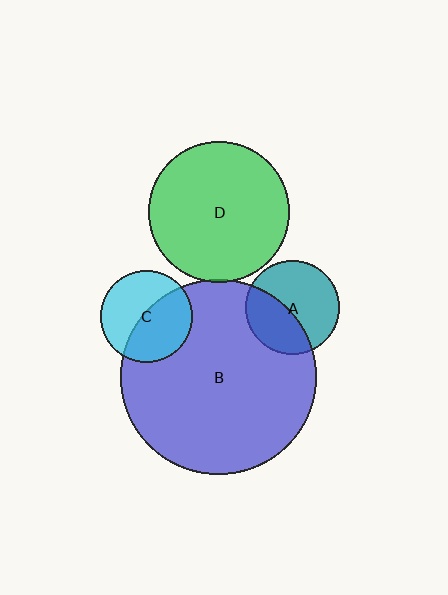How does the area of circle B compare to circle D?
Approximately 1.9 times.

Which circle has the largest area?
Circle B (blue).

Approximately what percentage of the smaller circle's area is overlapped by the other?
Approximately 40%.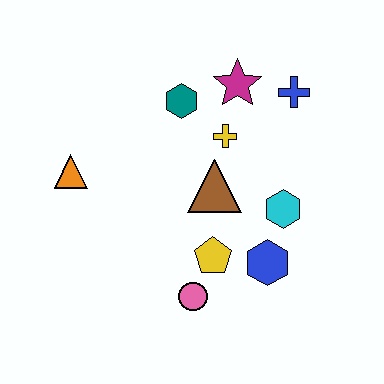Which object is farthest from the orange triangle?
The blue cross is farthest from the orange triangle.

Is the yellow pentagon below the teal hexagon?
Yes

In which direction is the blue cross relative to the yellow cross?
The blue cross is to the right of the yellow cross.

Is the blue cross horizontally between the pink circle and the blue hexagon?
No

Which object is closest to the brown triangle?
The yellow cross is closest to the brown triangle.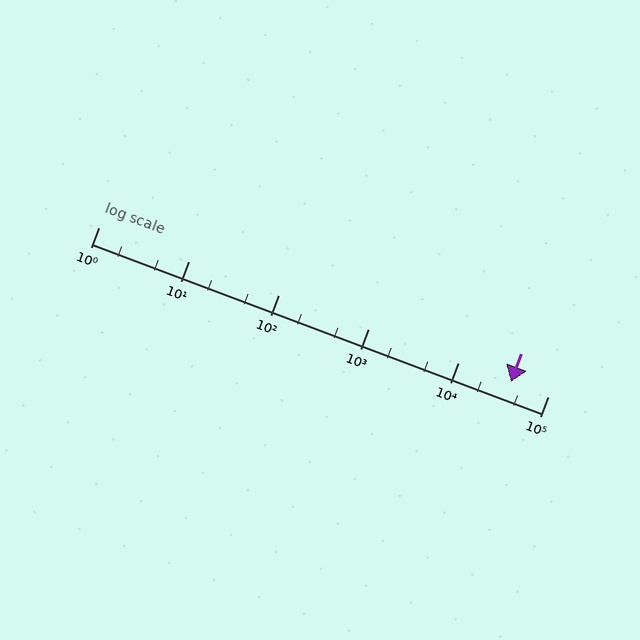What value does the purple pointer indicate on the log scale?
The pointer indicates approximately 39000.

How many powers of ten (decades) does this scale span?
The scale spans 5 decades, from 1 to 100000.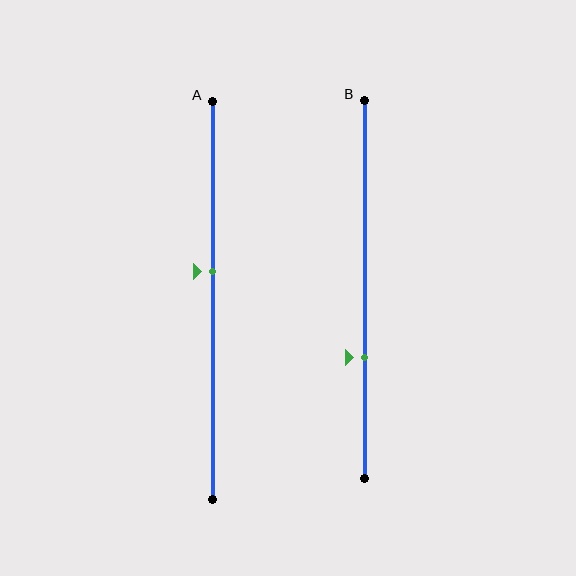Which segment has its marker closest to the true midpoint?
Segment A has its marker closest to the true midpoint.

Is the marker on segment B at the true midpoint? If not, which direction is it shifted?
No, the marker on segment B is shifted downward by about 18% of the segment length.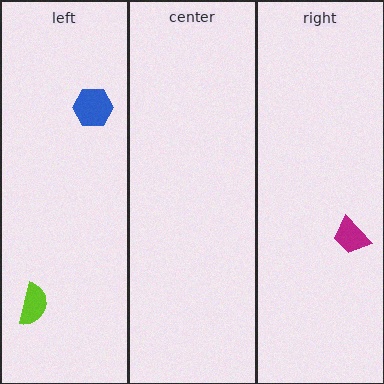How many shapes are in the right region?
1.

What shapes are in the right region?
The magenta trapezoid.